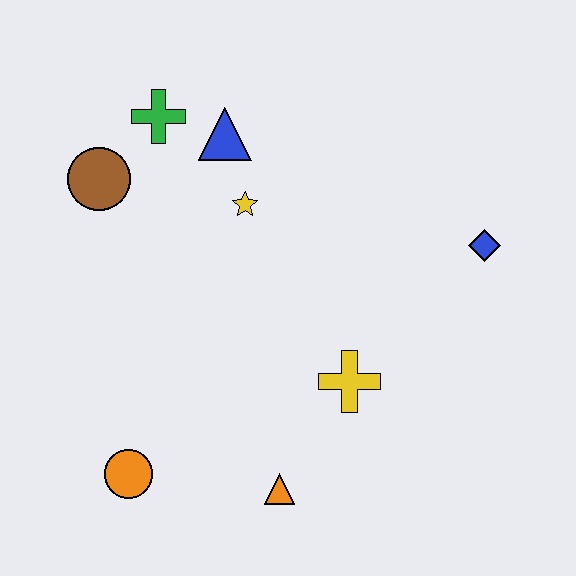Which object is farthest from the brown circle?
The blue diamond is farthest from the brown circle.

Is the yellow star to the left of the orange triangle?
Yes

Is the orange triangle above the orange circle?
No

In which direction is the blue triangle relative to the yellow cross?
The blue triangle is above the yellow cross.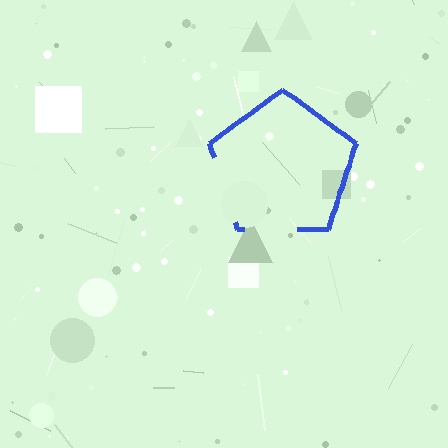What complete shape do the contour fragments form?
The contour fragments form a pentagon.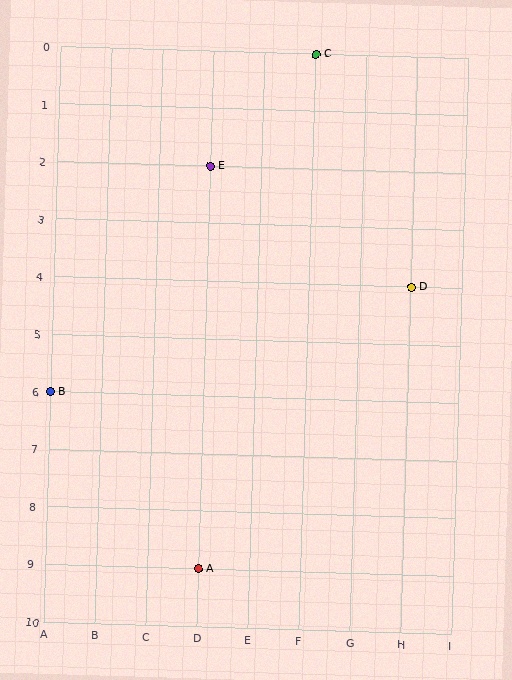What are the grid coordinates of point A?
Point A is at grid coordinates (D, 9).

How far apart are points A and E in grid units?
Points A and E are 7 rows apart.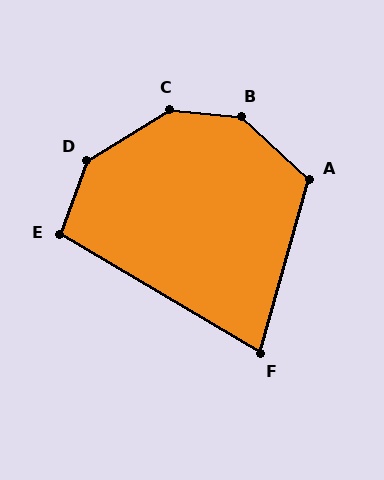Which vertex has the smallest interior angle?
F, at approximately 75 degrees.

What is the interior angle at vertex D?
Approximately 141 degrees (obtuse).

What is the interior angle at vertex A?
Approximately 116 degrees (obtuse).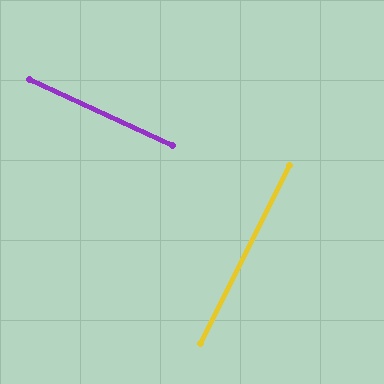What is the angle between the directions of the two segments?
Approximately 89 degrees.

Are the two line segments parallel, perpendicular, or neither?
Perpendicular — they meet at approximately 89°.